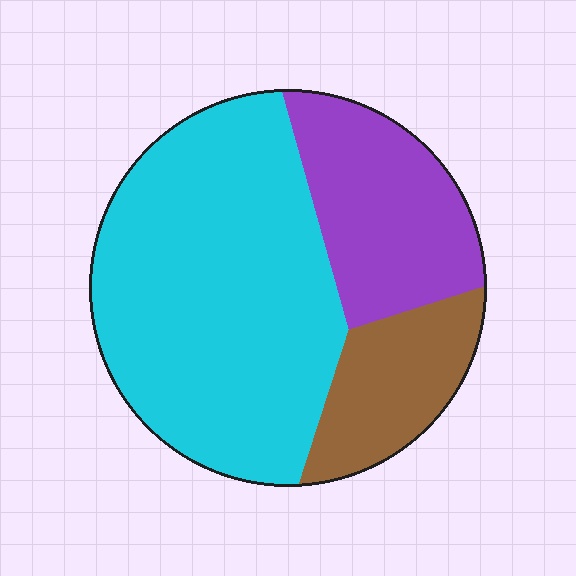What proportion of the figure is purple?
Purple takes up about one quarter (1/4) of the figure.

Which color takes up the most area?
Cyan, at roughly 60%.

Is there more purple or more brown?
Purple.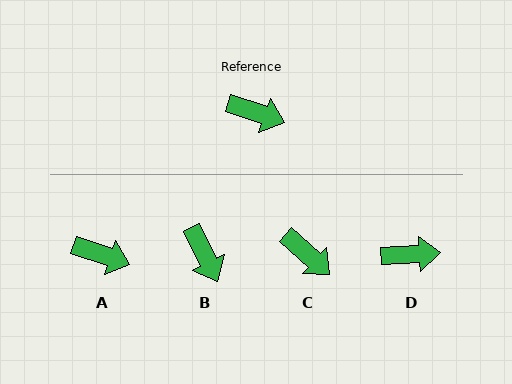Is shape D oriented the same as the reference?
No, it is off by about 22 degrees.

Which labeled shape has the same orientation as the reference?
A.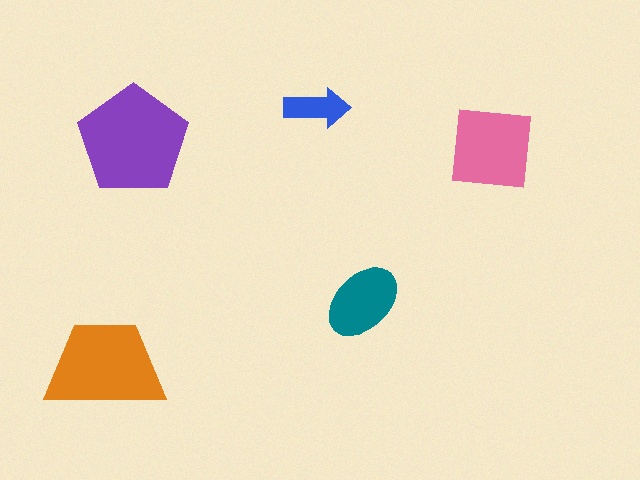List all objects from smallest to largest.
The blue arrow, the teal ellipse, the pink square, the orange trapezoid, the purple pentagon.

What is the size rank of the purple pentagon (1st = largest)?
1st.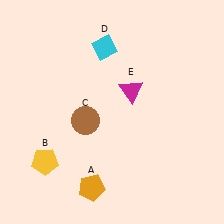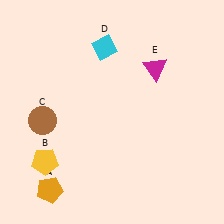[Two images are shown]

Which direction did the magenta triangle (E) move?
The magenta triangle (E) moved right.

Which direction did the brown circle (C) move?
The brown circle (C) moved left.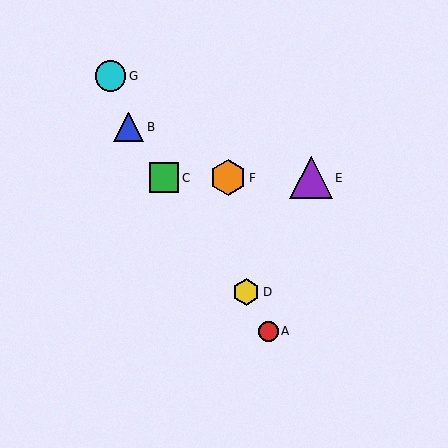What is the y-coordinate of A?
Object A is at y≈331.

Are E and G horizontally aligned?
No, E is at y≈178 and G is at y≈76.